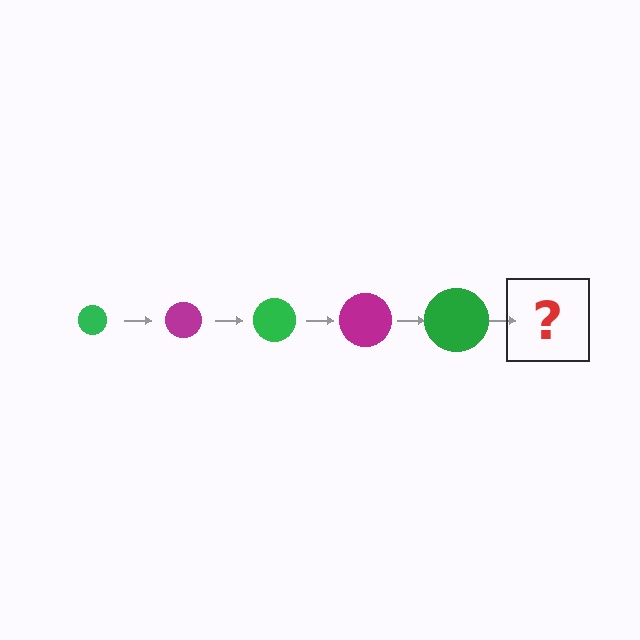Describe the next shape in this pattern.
It should be a magenta circle, larger than the previous one.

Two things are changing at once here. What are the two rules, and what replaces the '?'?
The two rules are that the circle grows larger each step and the color cycles through green and magenta. The '?' should be a magenta circle, larger than the previous one.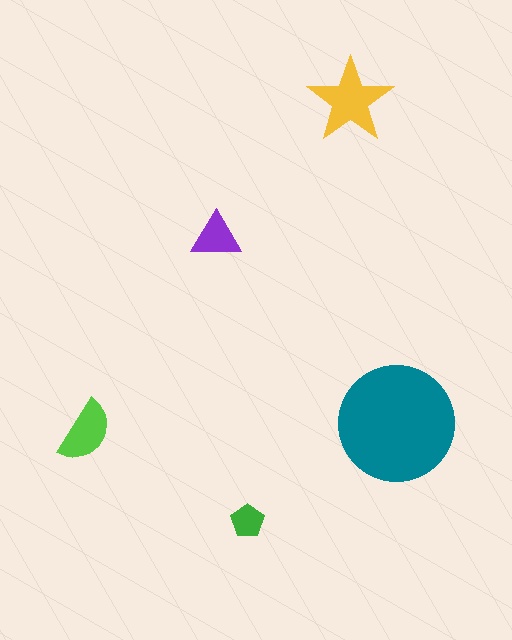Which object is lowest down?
The green pentagon is bottommost.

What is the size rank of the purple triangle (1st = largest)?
4th.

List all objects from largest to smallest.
The teal circle, the yellow star, the lime semicircle, the purple triangle, the green pentagon.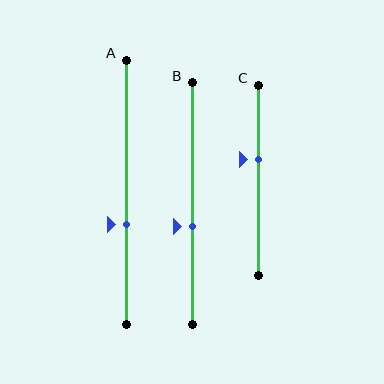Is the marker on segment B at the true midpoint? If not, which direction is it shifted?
No, the marker on segment B is shifted downward by about 9% of the segment length.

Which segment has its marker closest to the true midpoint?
Segment B has its marker closest to the true midpoint.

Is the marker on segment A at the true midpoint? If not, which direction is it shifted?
No, the marker on segment A is shifted downward by about 12% of the segment length.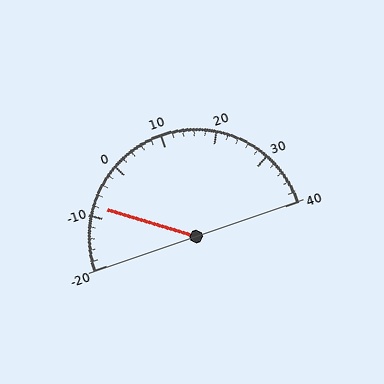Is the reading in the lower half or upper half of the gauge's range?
The reading is in the lower half of the range (-20 to 40).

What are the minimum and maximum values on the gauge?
The gauge ranges from -20 to 40.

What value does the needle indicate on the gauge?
The needle indicates approximately -8.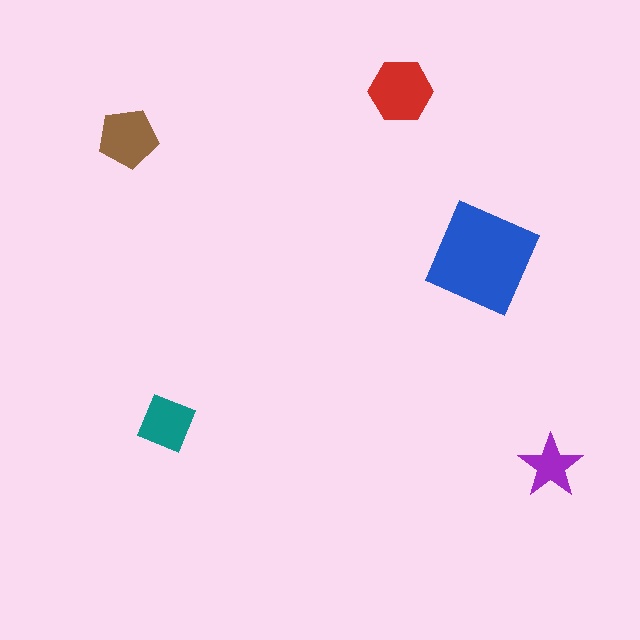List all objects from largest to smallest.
The blue diamond, the red hexagon, the brown pentagon, the teal square, the purple star.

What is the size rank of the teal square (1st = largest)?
4th.